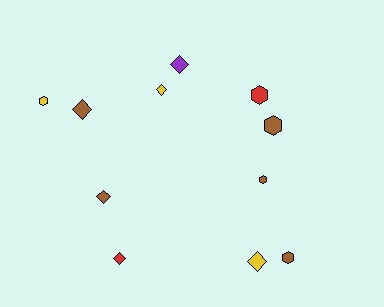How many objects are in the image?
There are 11 objects.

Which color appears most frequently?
Brown, with 5 objects.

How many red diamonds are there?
There is 1 red diamond.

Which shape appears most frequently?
Diamond, with 6 objects.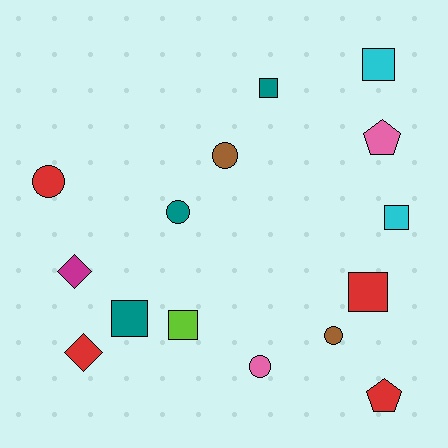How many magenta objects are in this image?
There is 1 magenta object.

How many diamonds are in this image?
There are 2 diamonds.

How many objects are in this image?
There are 15 objects.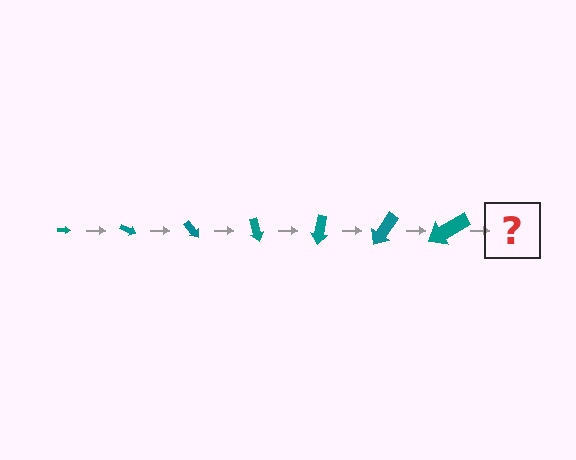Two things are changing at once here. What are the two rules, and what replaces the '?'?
The two rules are that the arrow grows larger each step and it rotates 25 degrees each step. The '?' should be an arrow, larger than the previous one and rotated 175 degrees from the start.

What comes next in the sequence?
The next element should be an arrow, larger than the previous one and rotated 175 degrees from the start.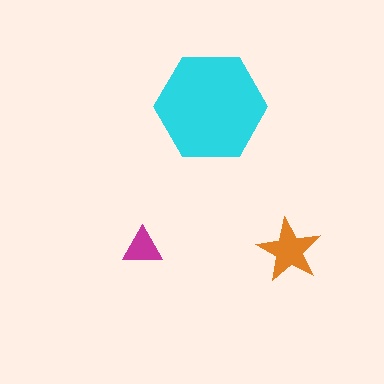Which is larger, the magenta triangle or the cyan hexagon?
The cyan hexagon.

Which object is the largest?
The cyan hexagon.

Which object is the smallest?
The magenta triangle.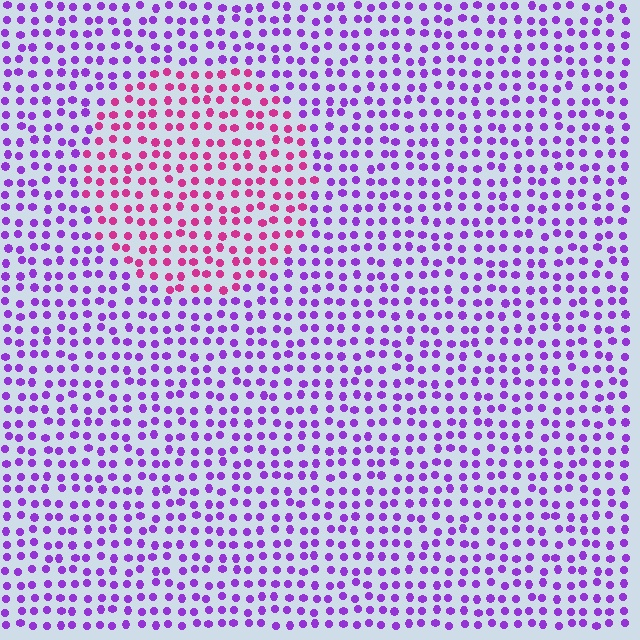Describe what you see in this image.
The image is filled with small purple elements in a uniform arrangement. A circle-shaped region is visible where the elements are tinted to a slightly different hue, forming a subtle color boundary.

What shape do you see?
I see a circle.